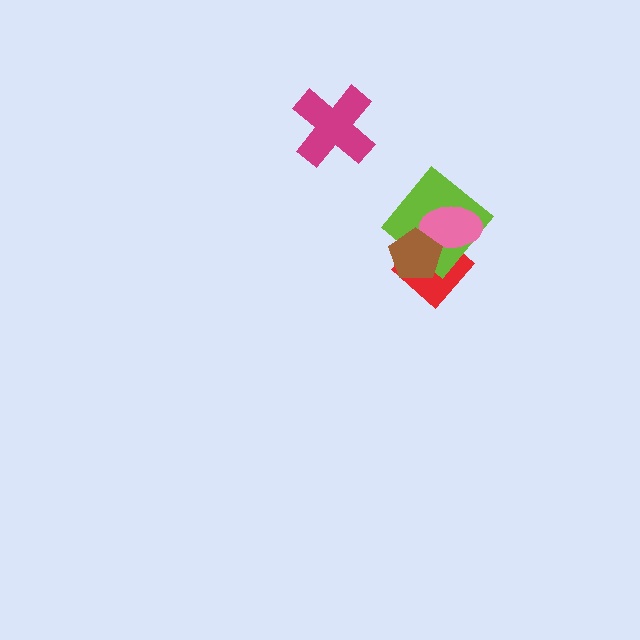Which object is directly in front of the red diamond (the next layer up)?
The lime diamond is directly in front of the red diamond.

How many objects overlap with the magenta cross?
0 objects overlap with the magenta cross.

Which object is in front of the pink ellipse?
The brown pentagon is in front of the pink ellipse.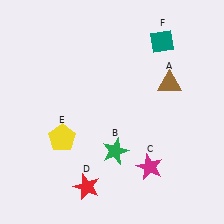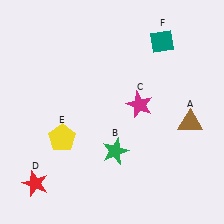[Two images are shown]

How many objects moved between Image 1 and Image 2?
3 objects moved between the two images.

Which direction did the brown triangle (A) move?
The brown triangle (A) moved down.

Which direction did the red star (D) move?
The red star (D) moved left.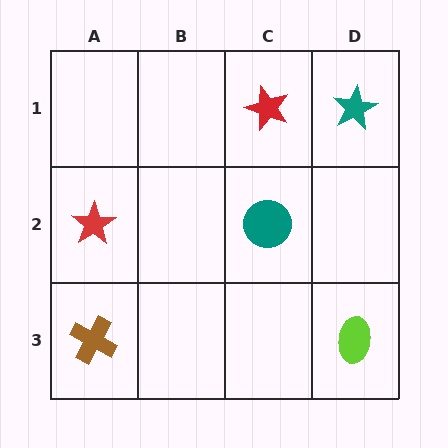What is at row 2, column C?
A teal circle.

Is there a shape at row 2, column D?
No, that cell is empty.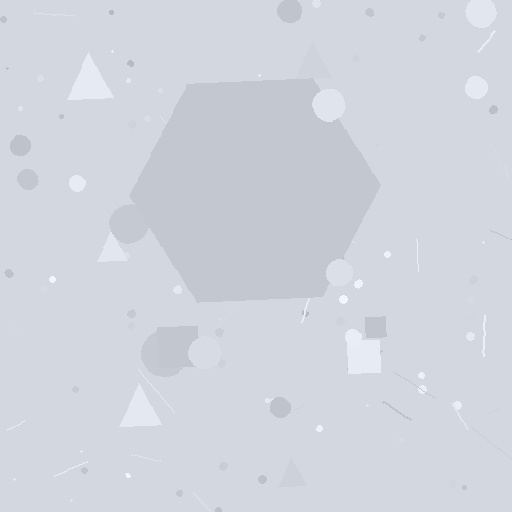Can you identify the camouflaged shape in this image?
The camouflaged shape is a hexagon.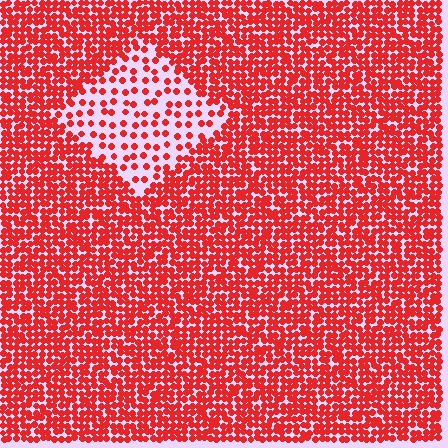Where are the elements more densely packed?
The elements are more densely packed outside the diamond boundary.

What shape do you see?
I see a diamond.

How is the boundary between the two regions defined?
The boundary is defined by a change in element density (approximately 2.8x ratio). All elements are the same color, size, and shape.